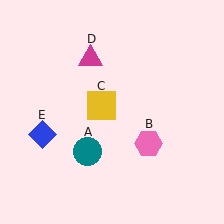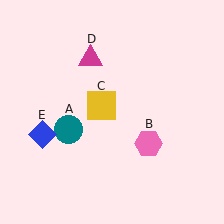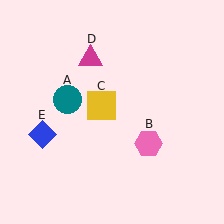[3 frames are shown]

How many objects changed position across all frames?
1 object changed position: teal circle (object A).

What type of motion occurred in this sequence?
The teal circle (object A) rotated clockwise around the center of the scene.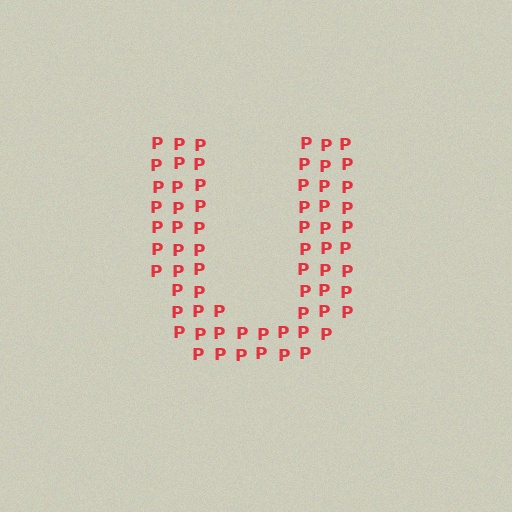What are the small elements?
The small elements are letter P's.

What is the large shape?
The large shape is the letter U.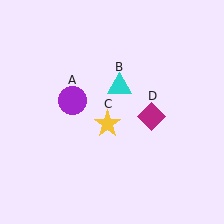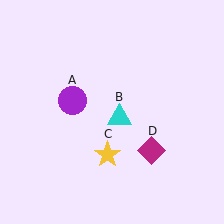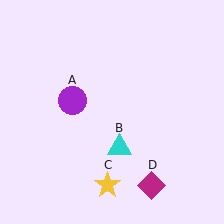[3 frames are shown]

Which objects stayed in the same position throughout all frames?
Purple circle (object A) remained stationary.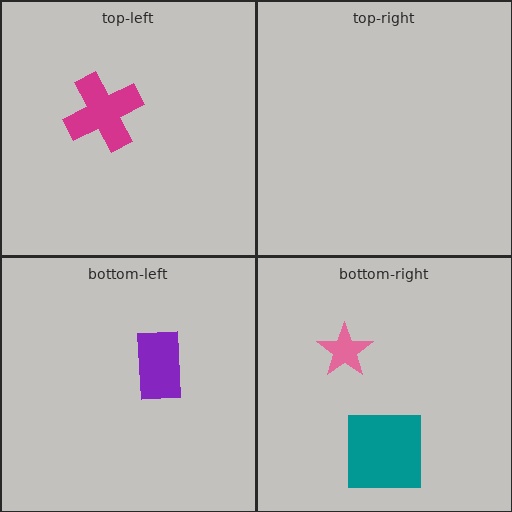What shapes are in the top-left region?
The magenta cross.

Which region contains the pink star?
The bottom-right region.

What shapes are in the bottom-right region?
The pink star, the teal square.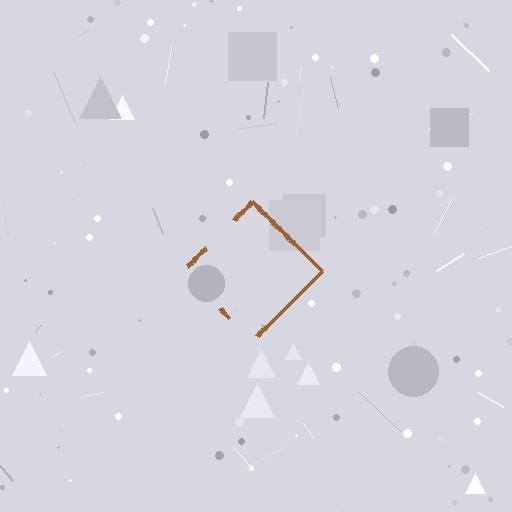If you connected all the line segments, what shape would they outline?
They would outline a diamond.